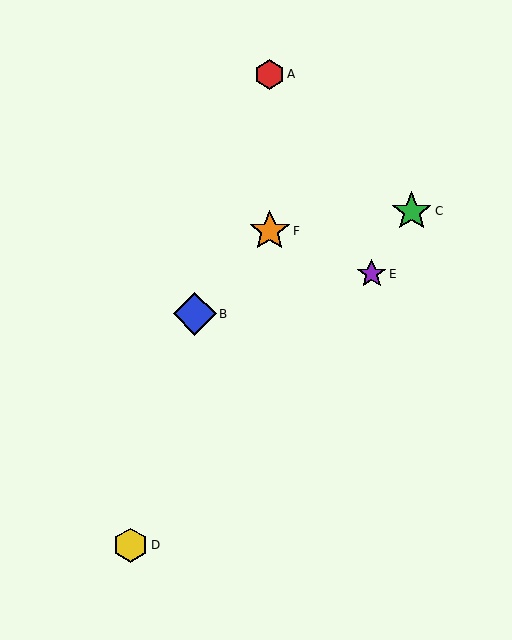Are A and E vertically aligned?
No, A is at x≈270 and E is at x≈372.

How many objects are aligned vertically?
2 objects (A, F) are aligned vertically.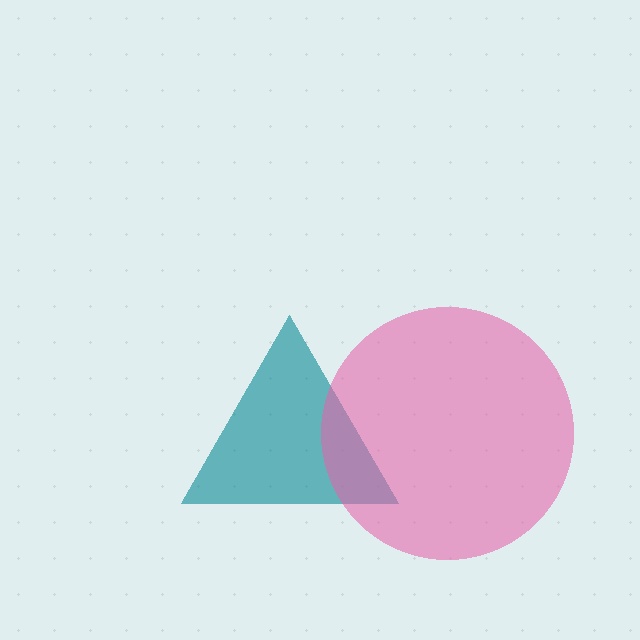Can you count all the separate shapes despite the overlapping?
Yes, there are 2 separate shapes.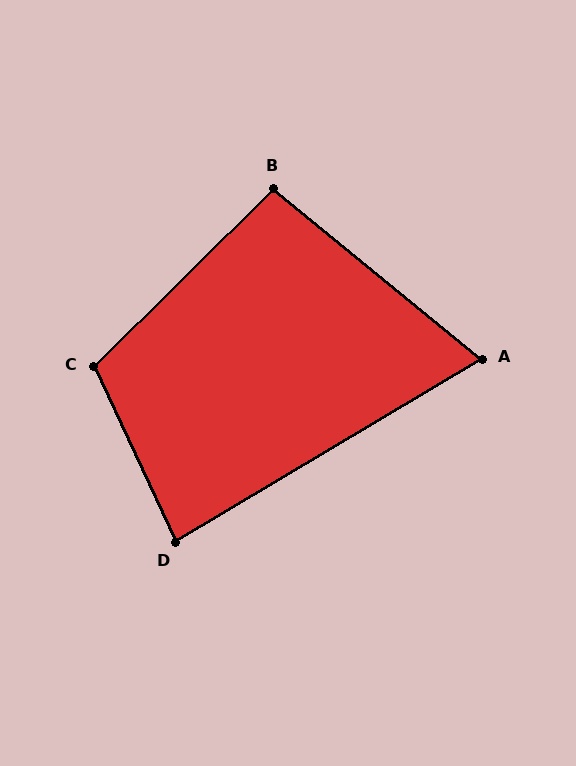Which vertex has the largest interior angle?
C, at approximately 110 degrees.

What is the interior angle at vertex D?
Approximately 84 degrees (acute).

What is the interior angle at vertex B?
Approximately 96 degrees (obtuse).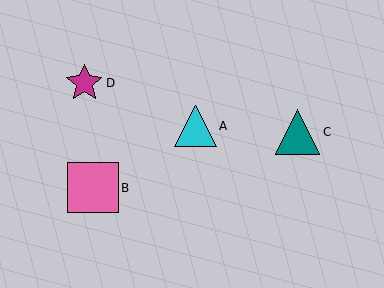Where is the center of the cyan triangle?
The center of the cyan triangle is at (195, 126).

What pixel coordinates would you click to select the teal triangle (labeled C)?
Click at (297, 132) to select the teal triangle C.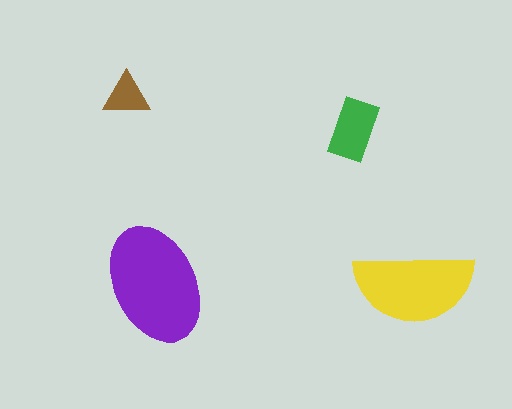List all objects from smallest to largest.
The brown triangle, the green rectangle, the yellow semicircle, the purple ellipse.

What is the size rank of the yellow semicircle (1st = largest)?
2nd.